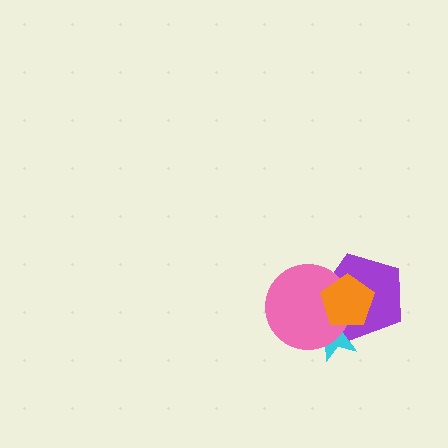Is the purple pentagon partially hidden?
Yes, it is partially covered by another shape.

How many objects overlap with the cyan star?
3 objects overlap with the cyan star.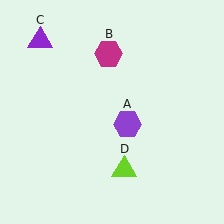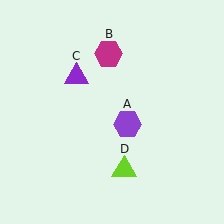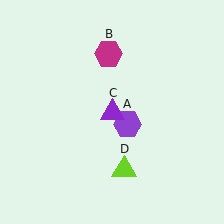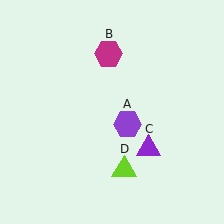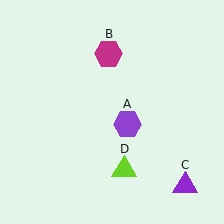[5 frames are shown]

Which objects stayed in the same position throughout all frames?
Purple hexagon (object A) and magenta hexagon (object B) and lime triangle (object D) remained stationary.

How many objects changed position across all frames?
1 object changed position: purple triangle (object C).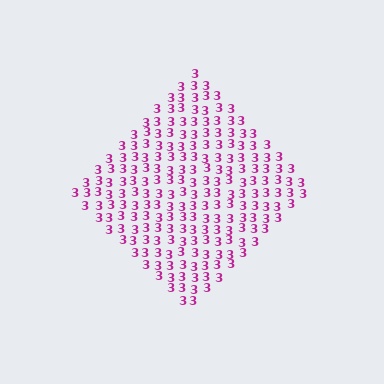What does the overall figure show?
The overall figure shows a diamond.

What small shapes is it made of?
It is made of small digit 3's.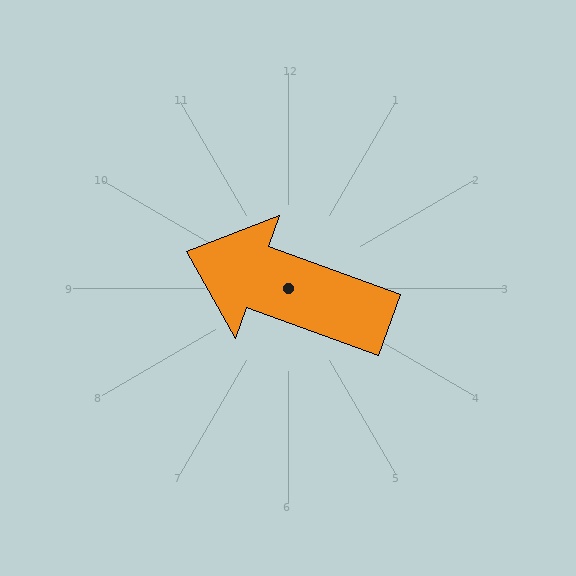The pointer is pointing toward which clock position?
Roughly 10 o'clock.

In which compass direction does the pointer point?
West.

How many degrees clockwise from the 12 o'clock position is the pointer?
Approximately 290 degrees.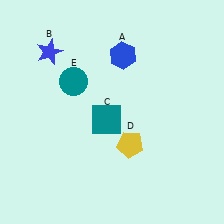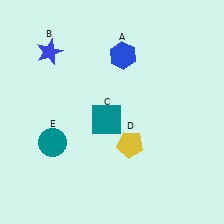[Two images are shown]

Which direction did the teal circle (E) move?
The teal circle (E) moved down.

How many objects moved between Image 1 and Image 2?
1 object moved between the two images.